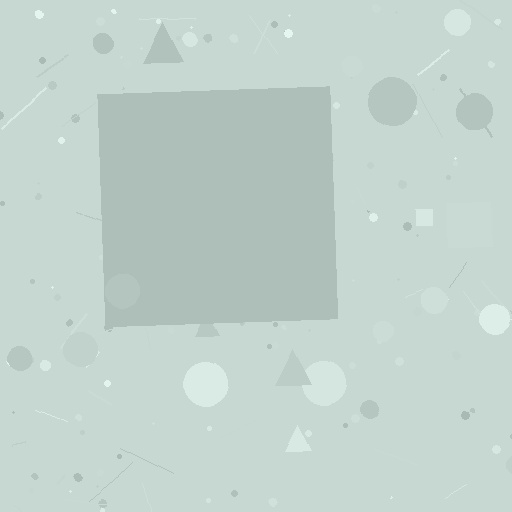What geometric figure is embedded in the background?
A square is embedded in the background.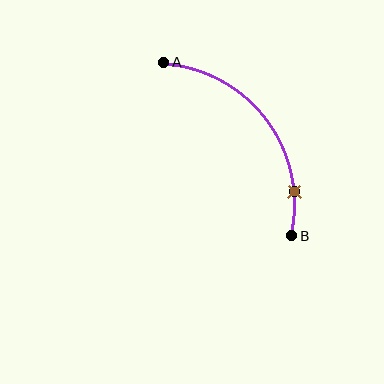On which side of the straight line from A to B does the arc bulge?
The arc bulges above and to the right of the straight line connecting A and B.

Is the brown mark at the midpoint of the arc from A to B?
No. The brown mark lies on the arc but is closer to endpoint B. The arc midpoint would be at the point on the curve equidistant along the arc from both A and B.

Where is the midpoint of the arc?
The arc midpoint is the point on the curve farthest from the straight line joining A and B. It sits above and to the right of that line.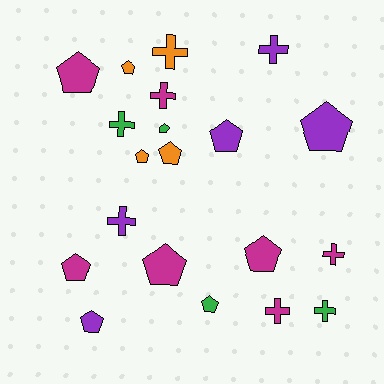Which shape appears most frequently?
Pentagon, with 12 objects.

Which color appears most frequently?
Magenta, with 7 objects.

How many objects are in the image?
There are 20 objects.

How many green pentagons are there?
There are 2 green pentagons.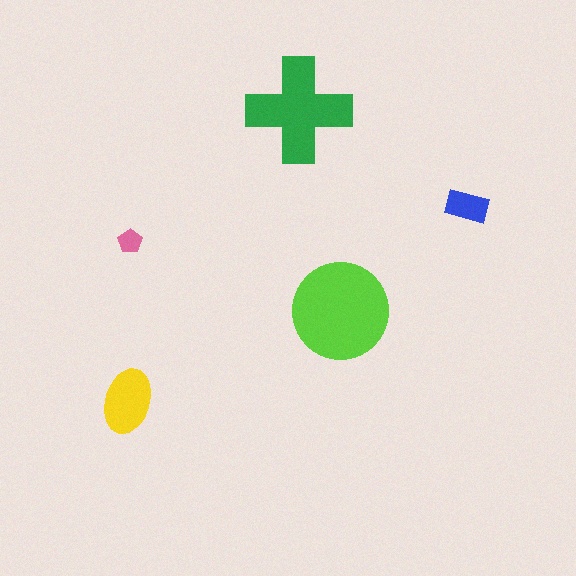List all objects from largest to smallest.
The lime circle, the green cross, the yellow ellipse, the blue rectangle, the pink pentagon.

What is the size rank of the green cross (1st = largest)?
2nd.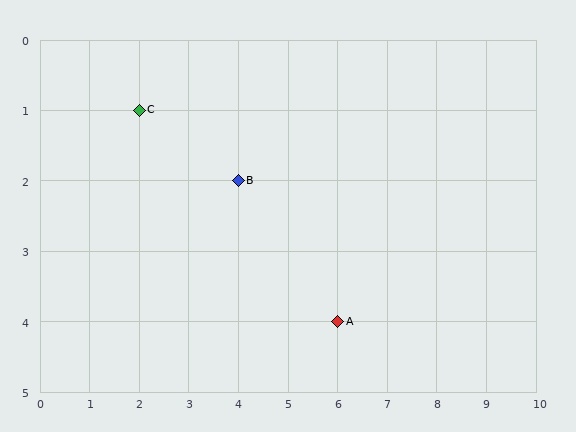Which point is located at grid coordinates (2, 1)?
Point C is at (2, 1).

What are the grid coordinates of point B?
Point B is at grid coordinates (4, 2).